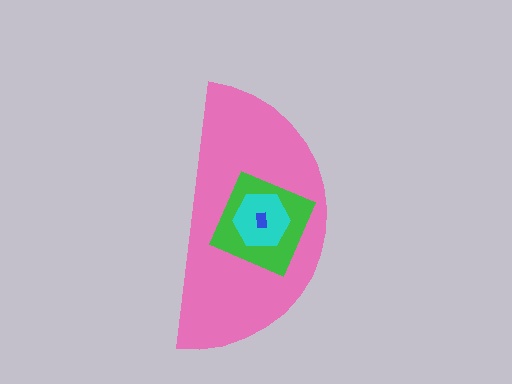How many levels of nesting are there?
4.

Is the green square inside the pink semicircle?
Yes.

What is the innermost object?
The blue rectangle.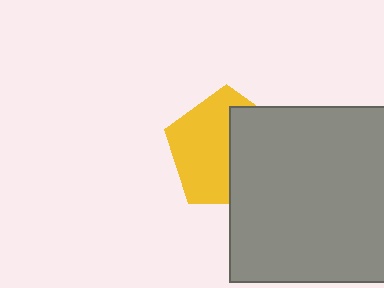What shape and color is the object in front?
The object in front is a gray square.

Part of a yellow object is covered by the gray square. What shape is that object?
It is a pentagon.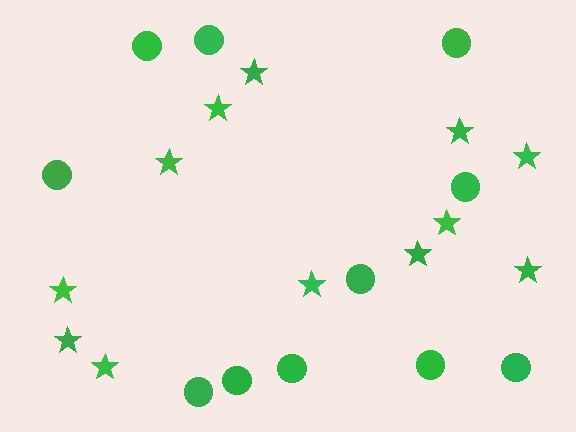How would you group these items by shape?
There are 2 groups: one group of stars (12) and one group of circles (11).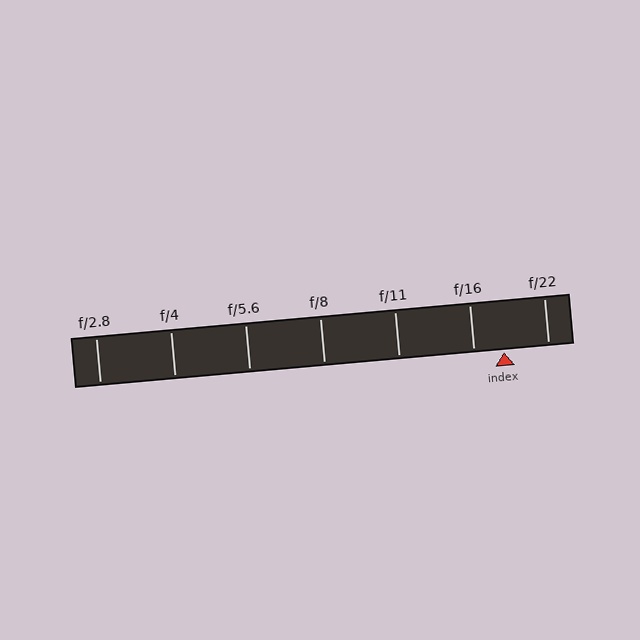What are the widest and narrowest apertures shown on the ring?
The widest aperture shown is f/2.8 and the narrowest is f/22.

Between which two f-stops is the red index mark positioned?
The index mark is between f/16 and f/22.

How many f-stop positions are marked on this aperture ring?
There are 7 f-stop positions marked.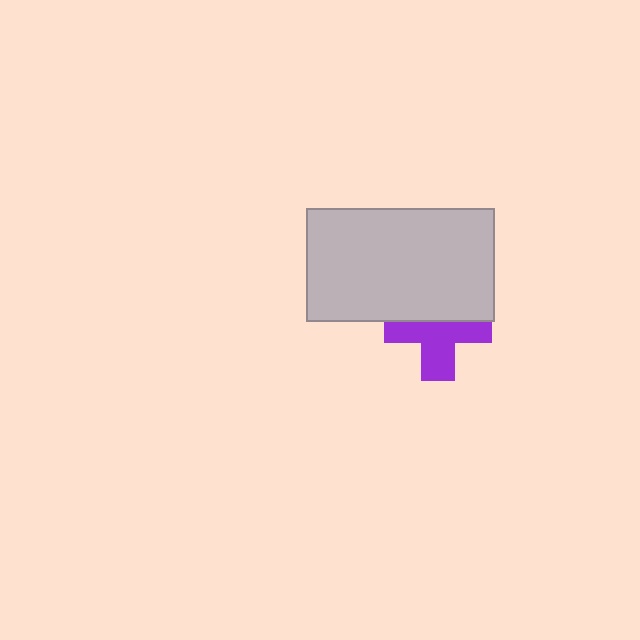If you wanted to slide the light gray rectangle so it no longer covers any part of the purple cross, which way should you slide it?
Slide it up — that is the most direct way to separate the two shapes.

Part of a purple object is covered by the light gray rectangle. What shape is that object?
It is a cross.